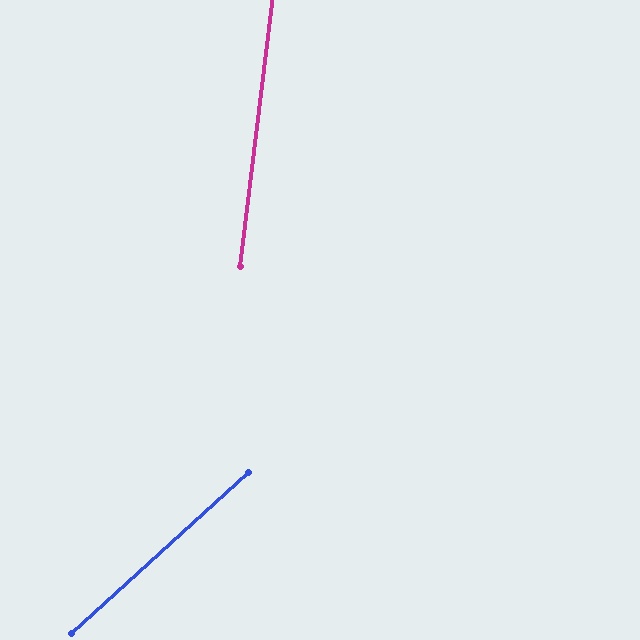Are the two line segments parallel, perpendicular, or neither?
Neither parallel nor perpendicular — they differ by about 41°.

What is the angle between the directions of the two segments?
Approximately 41 degrees.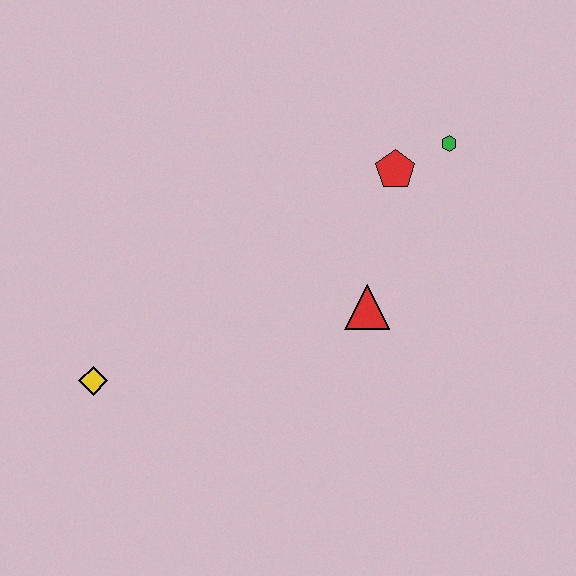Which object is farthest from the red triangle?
The yellow diamond is farthest from the red triangle.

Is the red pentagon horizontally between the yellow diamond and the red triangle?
No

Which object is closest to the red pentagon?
The green hexagon is closest to the red pentagon.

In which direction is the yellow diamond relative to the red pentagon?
The yellow diamond is to the left of the red pentagon.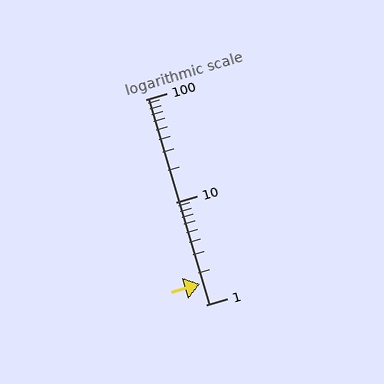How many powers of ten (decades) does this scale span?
The scale spans 2 decades, from 1 to 100.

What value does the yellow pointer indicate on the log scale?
The pointer indicates approximately 1.6.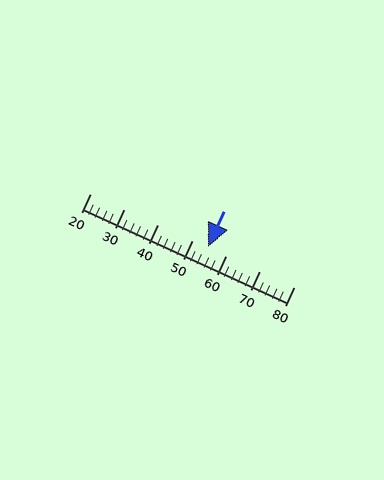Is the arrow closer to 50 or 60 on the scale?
The arrow is closer to 50.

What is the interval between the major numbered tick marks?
The major tick marks are spaced 10 units apart.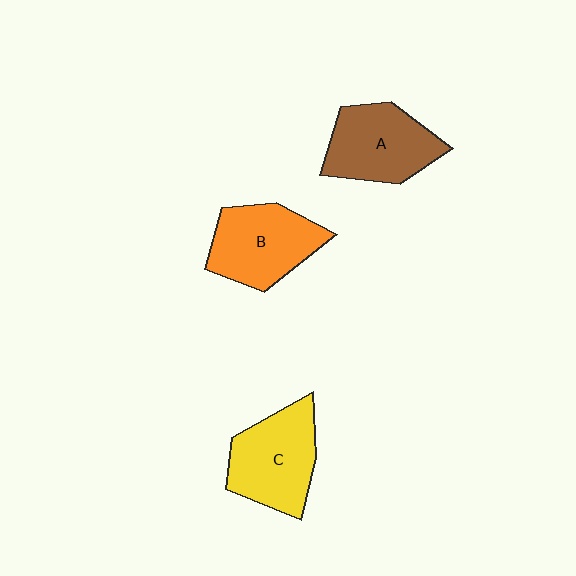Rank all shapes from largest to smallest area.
From largest to smallest: C (yellow), B (orange), A (brown).